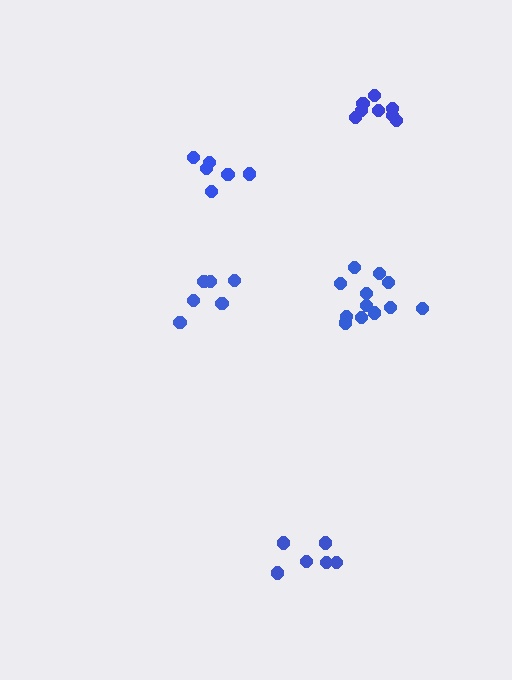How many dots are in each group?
Group 1: 6 dots, Group 2: 6 dots, Group 3: 8 dots, Group 4: 6 dots, Group 5: 12 dots (38 total).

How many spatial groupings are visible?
There are 5 spatial groupings.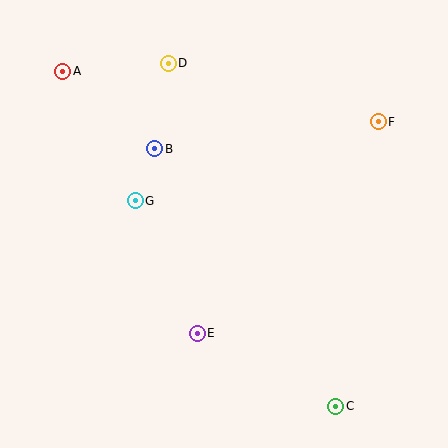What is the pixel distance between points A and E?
The distance between A and E is 295 pixels.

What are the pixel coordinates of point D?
Point D is at (168, 63).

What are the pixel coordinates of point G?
Point G is at (135, 201).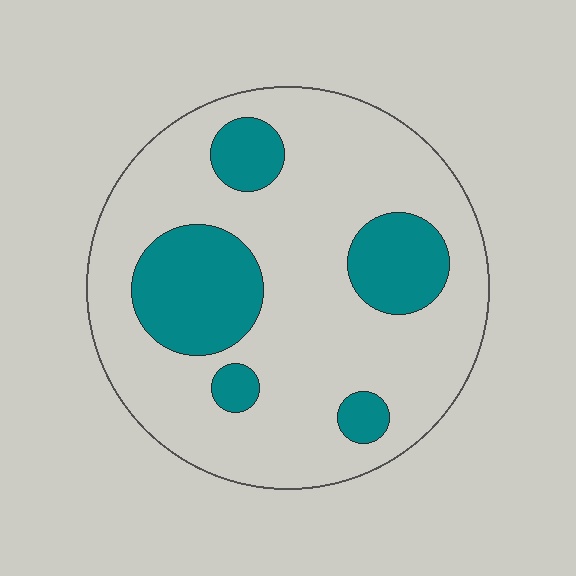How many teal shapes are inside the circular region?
5.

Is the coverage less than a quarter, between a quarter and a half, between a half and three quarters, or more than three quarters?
Less than a quarter.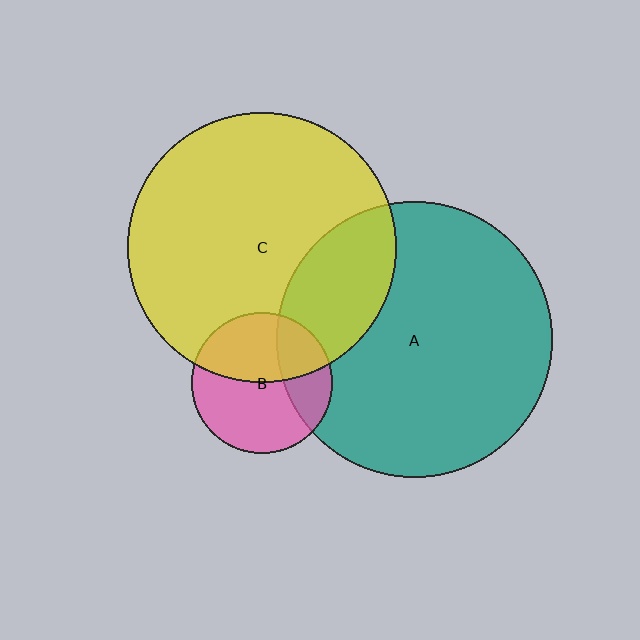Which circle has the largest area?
Circle A (teal).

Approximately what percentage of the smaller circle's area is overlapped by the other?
Approximately 45%.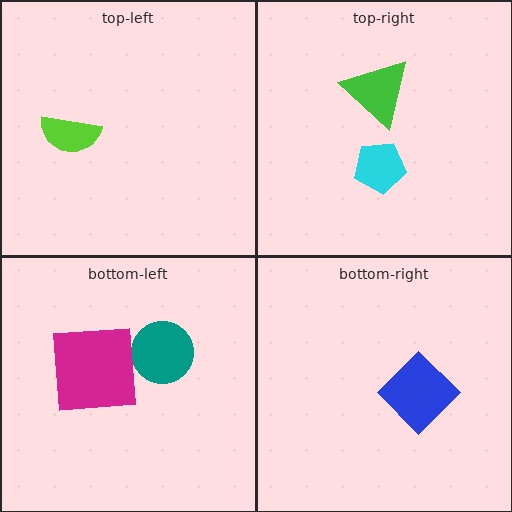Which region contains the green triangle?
The top-right region.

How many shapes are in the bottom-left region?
2.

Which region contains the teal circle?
The bottom-left region.